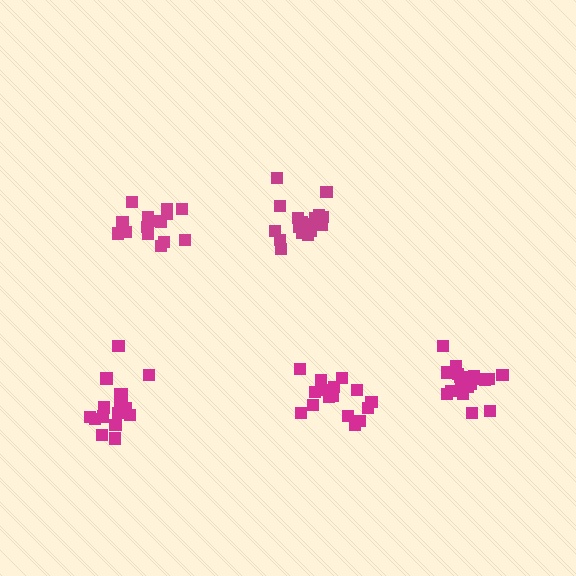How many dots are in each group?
Group 1: 16 dots, Group 2: 19 dots, Group 3: 18 dots, Group 4: 20 dots, Group 5: 15 dots (88 total).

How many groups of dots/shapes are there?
There are 5 groups.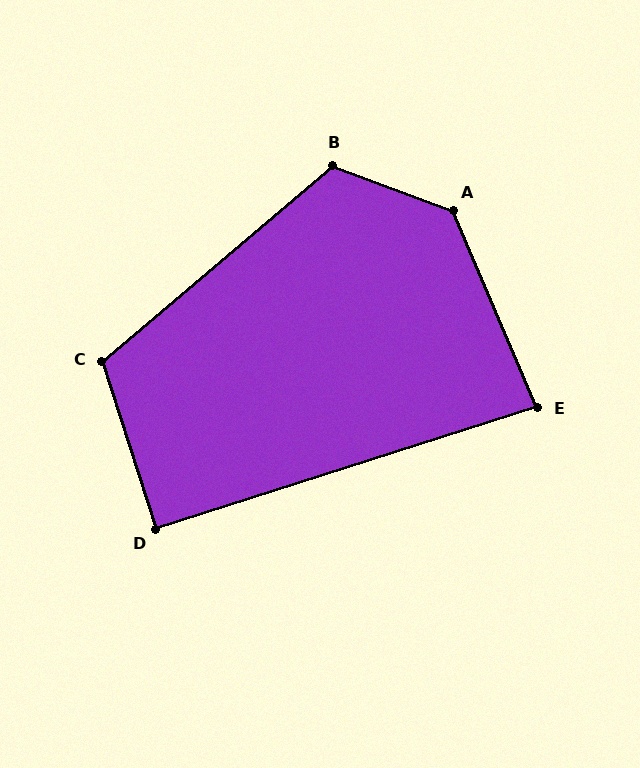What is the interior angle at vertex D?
Approximately 90 degrees (approximately right).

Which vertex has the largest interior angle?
A, at approximately 134 degrees.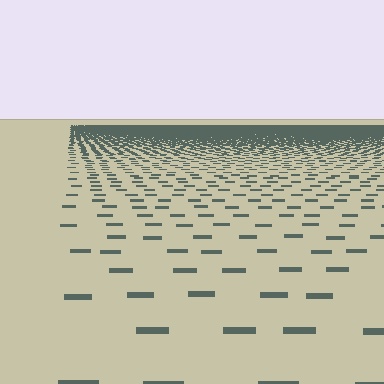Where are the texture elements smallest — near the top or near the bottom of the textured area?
Near the top.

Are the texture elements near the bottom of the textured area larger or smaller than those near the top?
Larger. Near the bottom, elements are closer to the viewer and appear at a bigger on-screen size.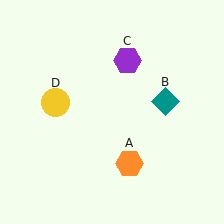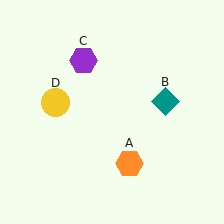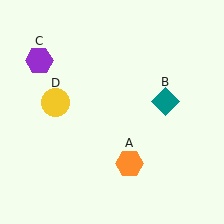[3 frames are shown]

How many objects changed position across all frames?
1 object changed position: purple hexagon (object C).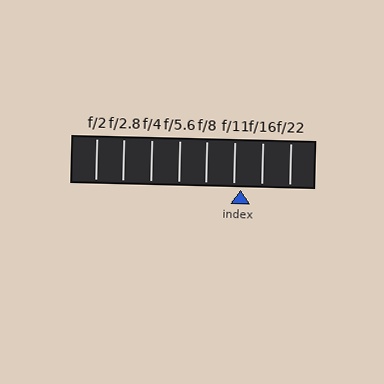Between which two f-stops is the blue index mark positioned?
The index mark is between f/11 and f/16.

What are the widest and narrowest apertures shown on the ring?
The widest aperture shown is f/2 and the narrowest is f/22.